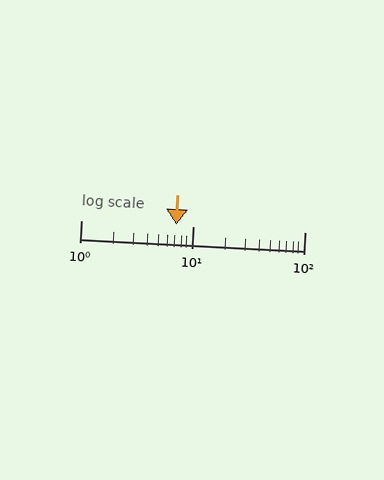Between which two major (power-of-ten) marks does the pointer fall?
The pointer is between 1 and 10.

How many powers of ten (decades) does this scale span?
The scale spans 2 decades, from 1 to 100.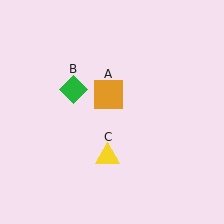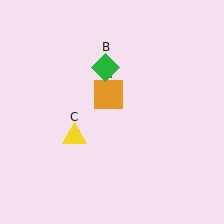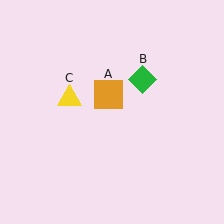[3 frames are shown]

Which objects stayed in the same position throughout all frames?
Orange square (object A) remained stationary.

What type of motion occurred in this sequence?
The green diamond (object B), yellow triangle (object C) rotated clockwise around the center of the scene.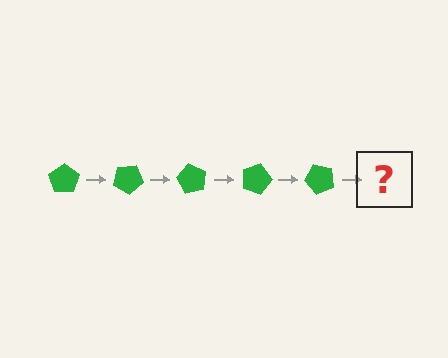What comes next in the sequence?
The next element should be a green pentagon rotated 150 degrees.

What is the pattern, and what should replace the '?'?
The pattern is that the pentagon rotates 30 degrees each step. The '?' should be a green pentagon rotated 150 degrees.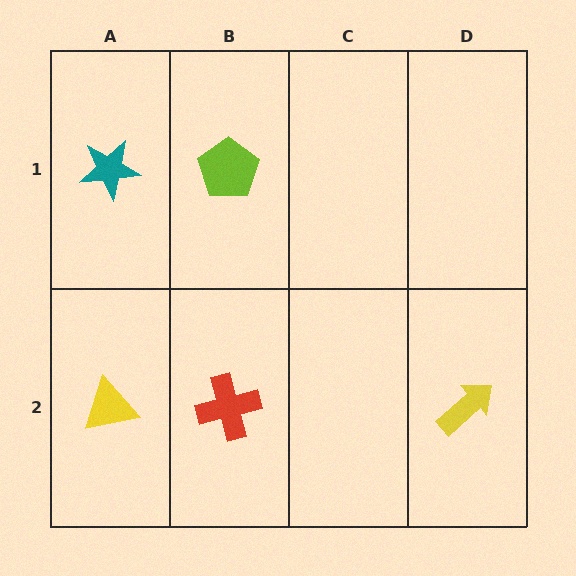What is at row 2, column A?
A yellow triangle.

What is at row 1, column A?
A teal star.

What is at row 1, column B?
A lime pentagon.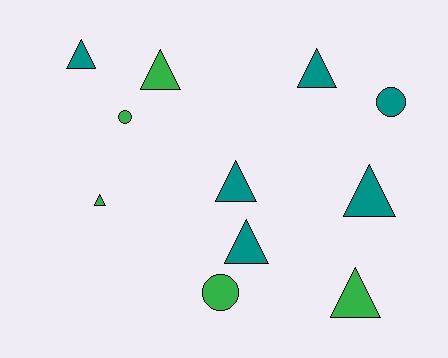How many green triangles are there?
There are 3 green triangles.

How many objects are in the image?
There are 11 objects.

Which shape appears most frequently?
Triangle, with 8 objects.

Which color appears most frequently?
Teal, with 6 objects.